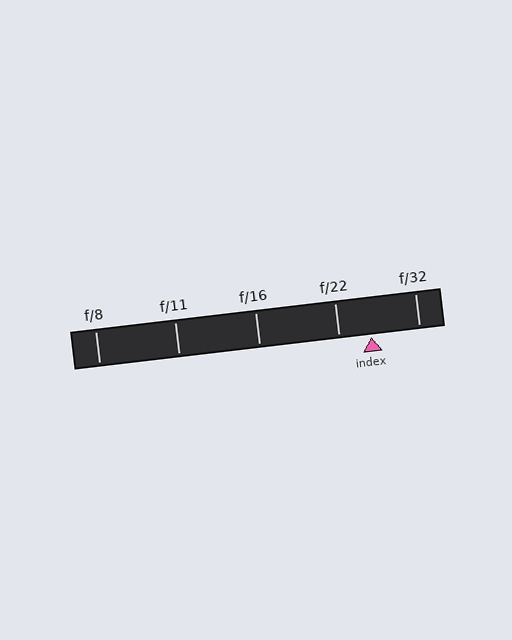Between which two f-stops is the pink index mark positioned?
The index mark is between f/22 and f/32.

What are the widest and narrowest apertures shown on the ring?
The widest aperture shown is f/8 and the narrowest is f/32.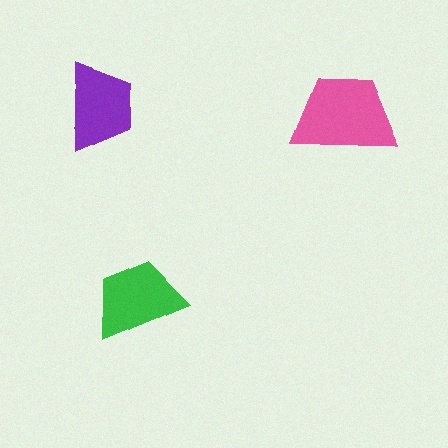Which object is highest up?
The pink trapezoid is topmost.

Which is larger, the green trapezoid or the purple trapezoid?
The green one.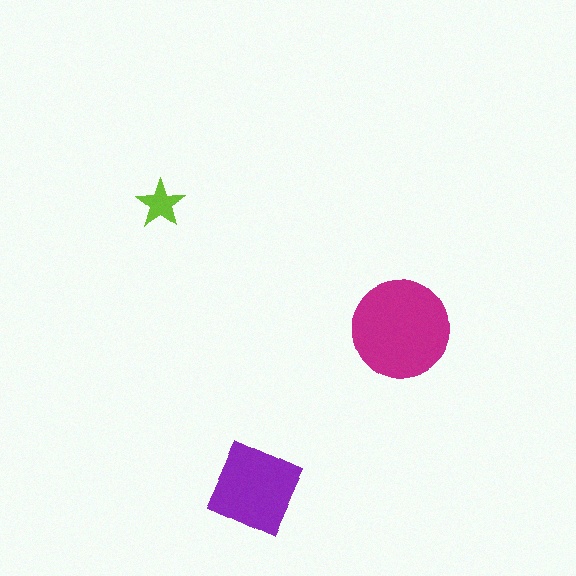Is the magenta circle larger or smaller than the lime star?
Larger.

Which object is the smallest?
The lime star.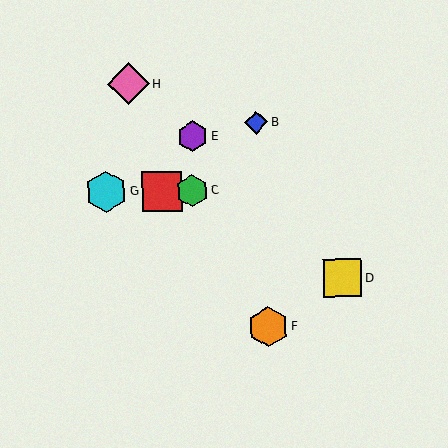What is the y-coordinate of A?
Object A is at y≈191.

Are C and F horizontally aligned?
No, C is at y≈191 and F is at y≈327.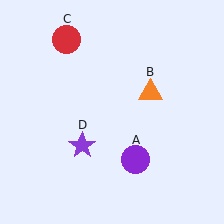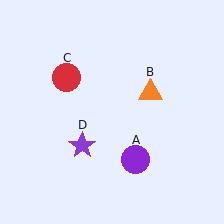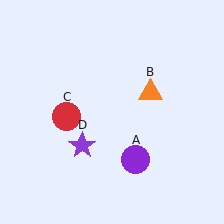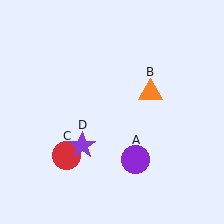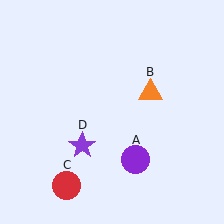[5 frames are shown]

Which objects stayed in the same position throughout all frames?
Purple circle (object A) and orange triangle (object B) and purple star (object D) remained stationary.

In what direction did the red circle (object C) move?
The red circle (object C) moved down.